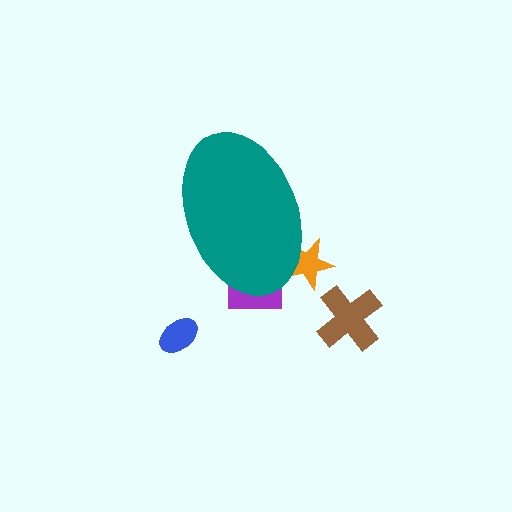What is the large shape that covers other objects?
A teal ellipse.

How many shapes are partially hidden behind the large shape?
2 shapes are partially hidden.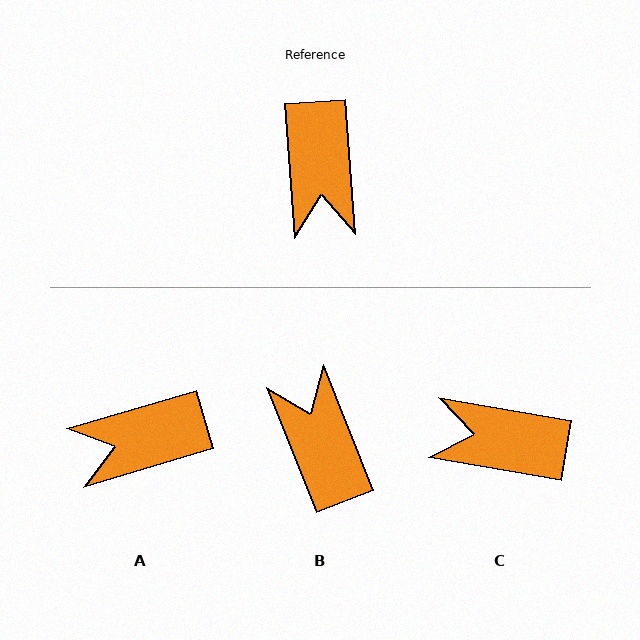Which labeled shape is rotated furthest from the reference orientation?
B, about 162 degrees away.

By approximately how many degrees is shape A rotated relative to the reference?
Approximately 77 degrees clockwise.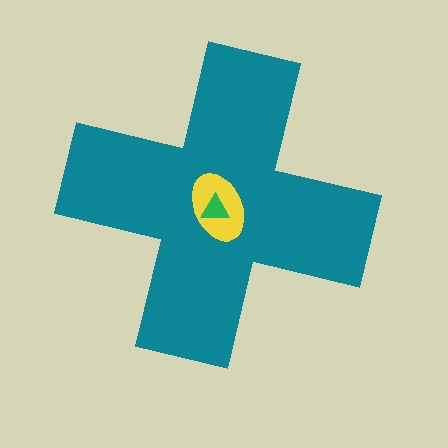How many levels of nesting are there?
3.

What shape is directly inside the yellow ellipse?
The green triangle.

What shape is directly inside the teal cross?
The yellow ellipse.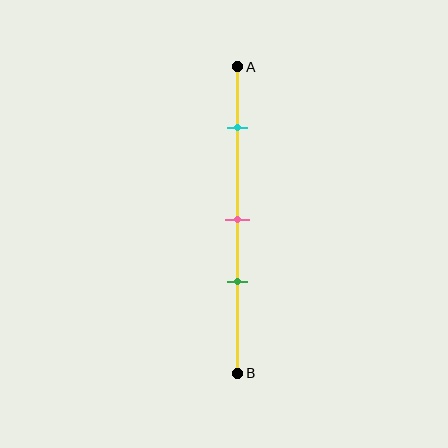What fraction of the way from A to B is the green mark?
The green mark is approximately 70% (0.7) of the way from A to B.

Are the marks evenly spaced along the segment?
No, the marks are not evenly spaced.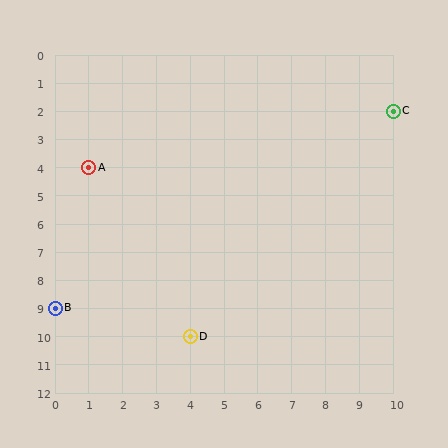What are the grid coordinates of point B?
Point B is at grid coordinates (0, 9).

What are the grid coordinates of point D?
Point D is at grid coordinates (4, 10).